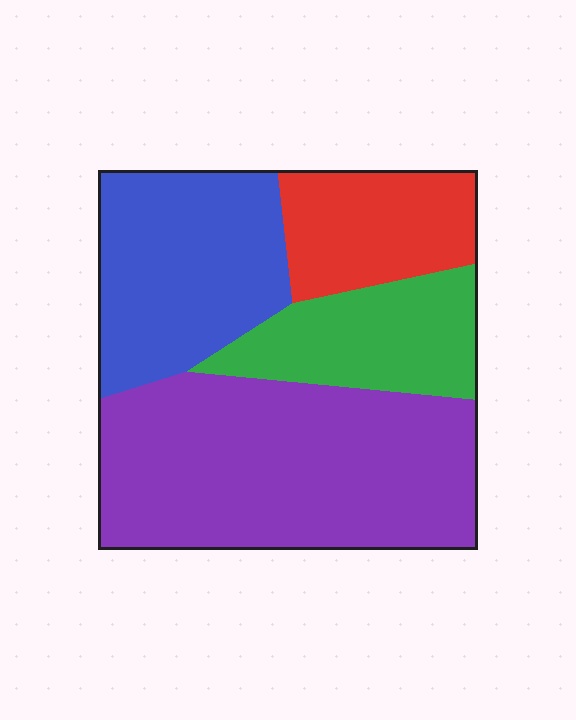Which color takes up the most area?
Purple, at roughly 45%.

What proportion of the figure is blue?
Blue takes up about one quarter (1/4) of the figure.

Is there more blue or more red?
Blue.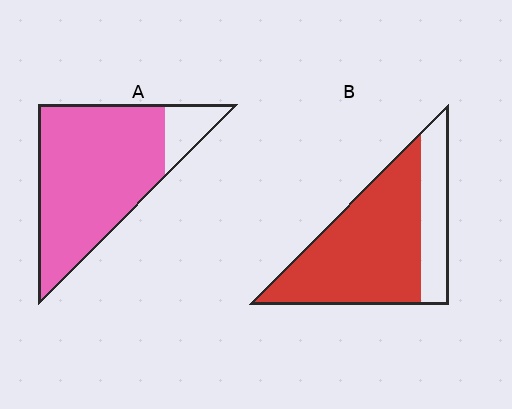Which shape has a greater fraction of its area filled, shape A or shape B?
Shape A.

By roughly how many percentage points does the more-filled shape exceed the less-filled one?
By roughly 15 percentage points (A over B).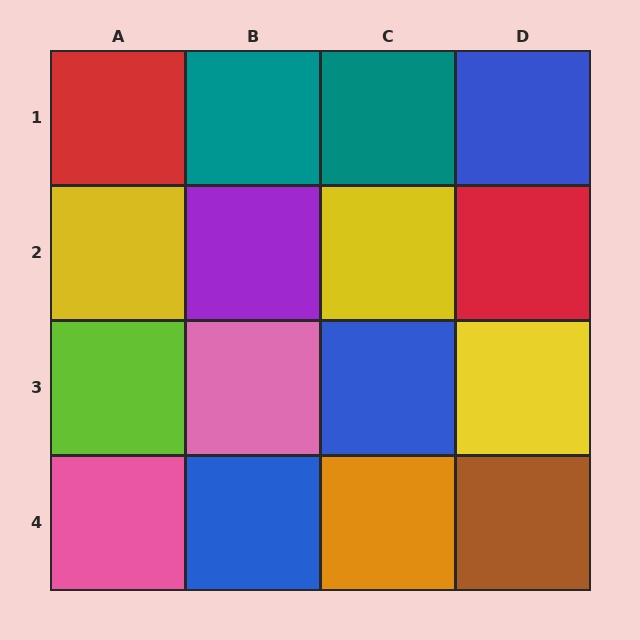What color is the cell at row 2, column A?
Yellow.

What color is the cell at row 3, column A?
Lime.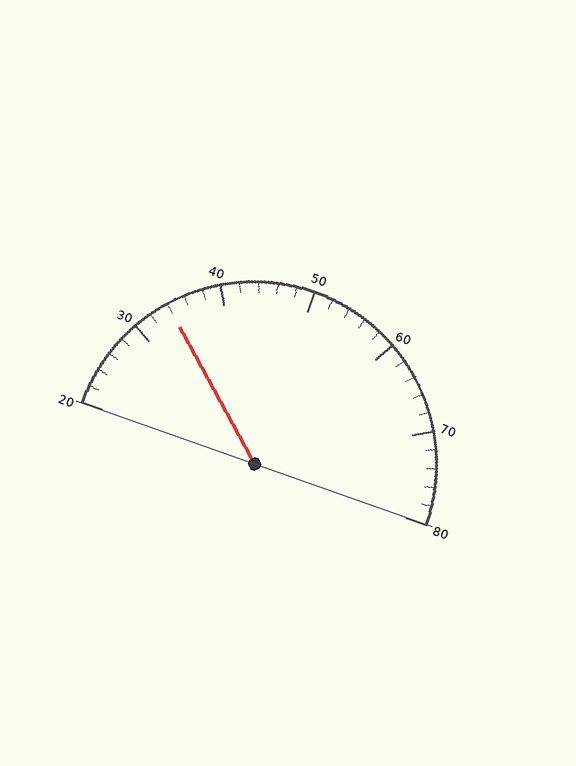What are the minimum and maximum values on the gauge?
The gauge ranges from 20 to 80.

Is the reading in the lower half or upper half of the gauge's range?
The reading is in the lower half of the range (20 to 80).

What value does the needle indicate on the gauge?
The needle indicates approximately 34.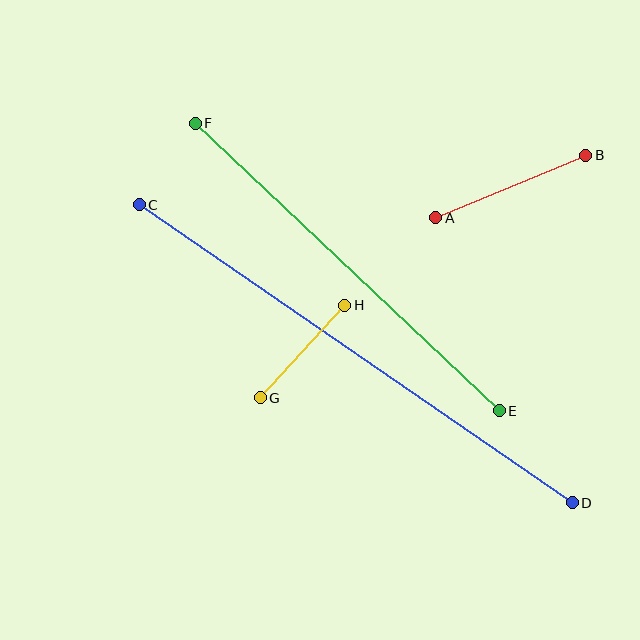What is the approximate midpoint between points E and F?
The midpoint is at approximately (347, 267) pixels.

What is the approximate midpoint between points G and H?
The midpoint is at approximately (302, 351) pixels.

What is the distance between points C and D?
The distance is approximately 526 pixels.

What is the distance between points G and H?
The distance is approximately 125 pixels.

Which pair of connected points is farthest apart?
Points C and D are farthest apart.